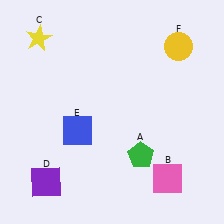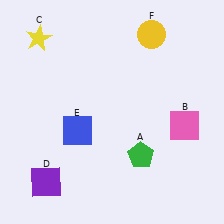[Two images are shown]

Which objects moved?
The objects that moved are: the pink square (B), the yellow circle (F).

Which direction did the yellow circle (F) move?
The yellow circle (F) moved left.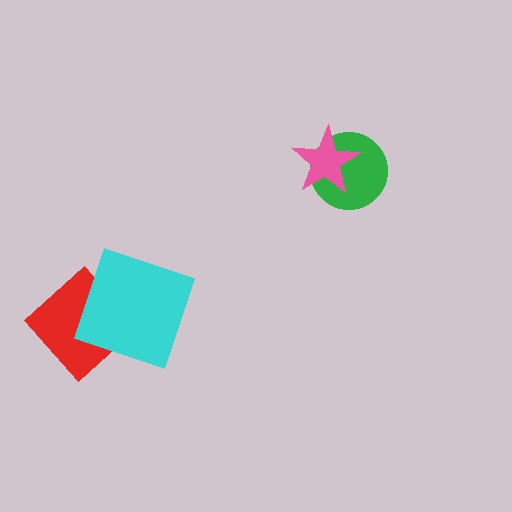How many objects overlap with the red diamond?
1 object overlaps with the red diamond.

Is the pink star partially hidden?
No, no other shape covers it.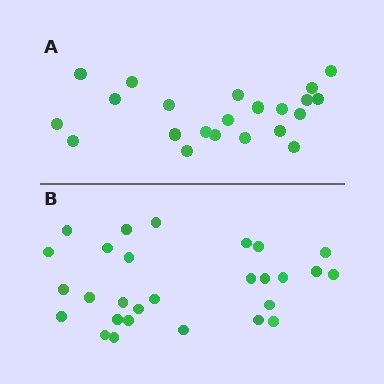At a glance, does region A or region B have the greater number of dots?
Region B (the bottom region) has more dots.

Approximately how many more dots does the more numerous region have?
Region B has about 6 more dots than region A.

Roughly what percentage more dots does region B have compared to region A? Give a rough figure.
About 25% more.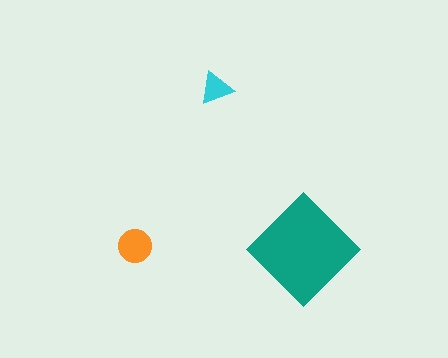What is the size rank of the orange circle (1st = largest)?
2nd.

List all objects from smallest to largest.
The cyan triangle, the orange circle, the teal diamond.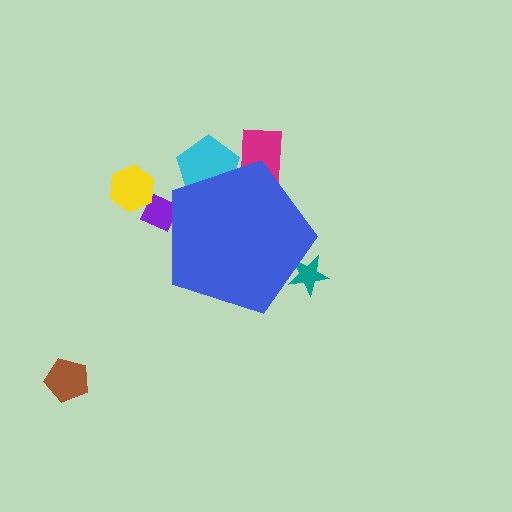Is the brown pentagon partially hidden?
No, the brown pentagon is fully visible.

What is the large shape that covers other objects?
A blue pentagon.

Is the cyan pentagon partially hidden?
Yes, the cyan pentagon is partially hidden behind the blue pentagon.